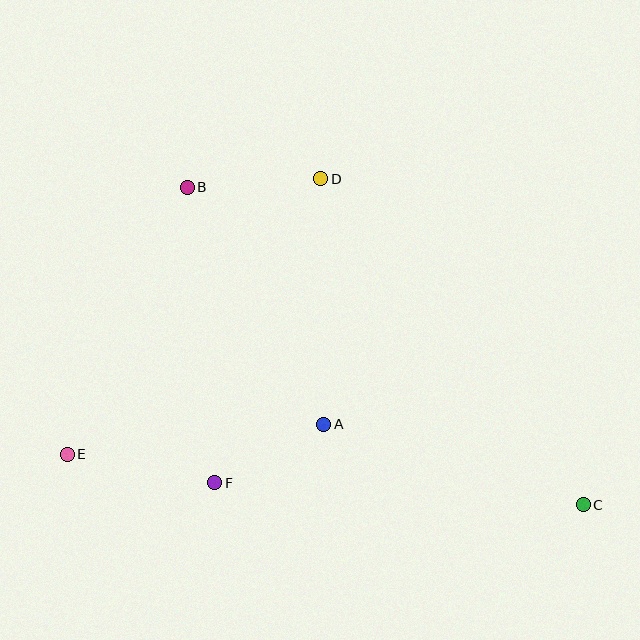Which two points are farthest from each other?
Points C and E are farthest from each other.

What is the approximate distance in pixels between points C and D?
The distance between C and D is approximately 418 pixels.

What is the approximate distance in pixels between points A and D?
The distance between A and D is approximately 246 pixels.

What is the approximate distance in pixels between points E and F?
The distance between E and F is approximately 150 pixels.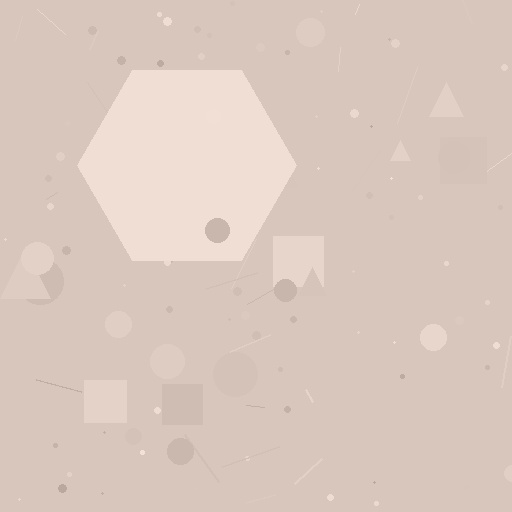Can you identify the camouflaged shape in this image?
The camouflaged shape is a hexagon.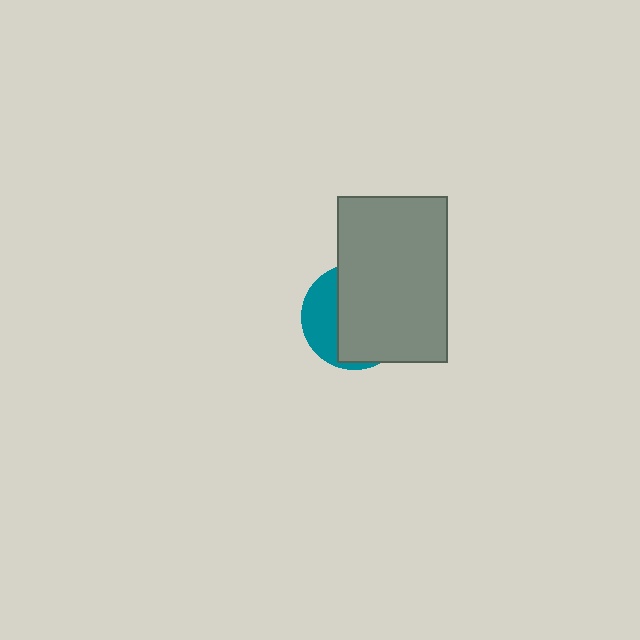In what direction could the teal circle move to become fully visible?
The teal circle could move left. That would shift it out from behind the gray rectangle entirely.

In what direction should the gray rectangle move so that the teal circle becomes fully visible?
The gray rectangle should move right. That is the shortest direction to clear the overlap and leave the teal circle fully visible.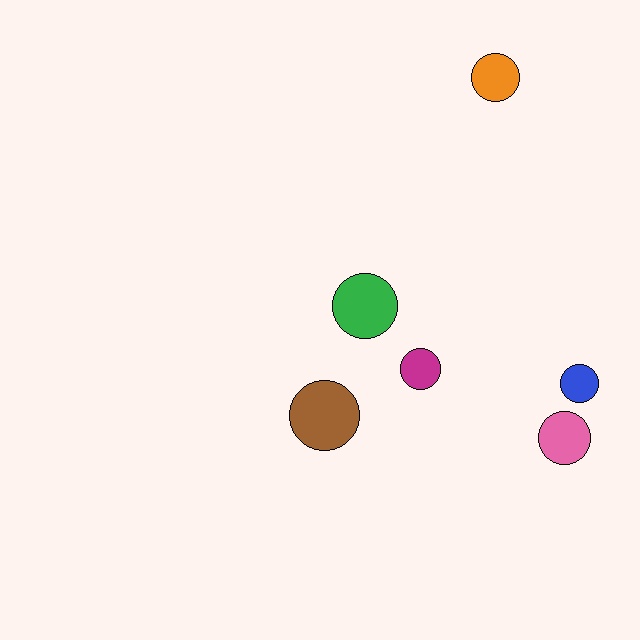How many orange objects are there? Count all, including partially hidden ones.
There is 1 orange object.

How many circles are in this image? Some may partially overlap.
There are 6 circles.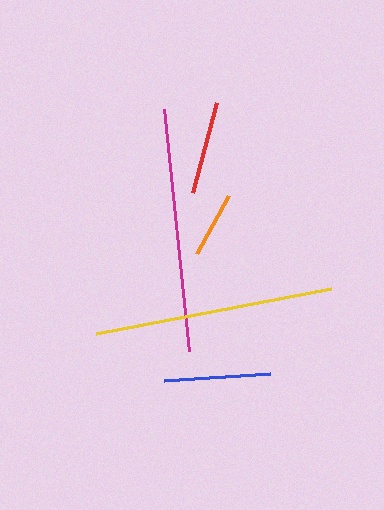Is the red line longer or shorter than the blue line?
The blue line is longer than the red line.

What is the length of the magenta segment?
The magenta segment is approximately 243 pixels long.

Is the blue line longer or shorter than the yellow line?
The yellow line is longer than the blue line.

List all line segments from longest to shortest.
From longest to shortest: magenta, yellow, blue, red, orange.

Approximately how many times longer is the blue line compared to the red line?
The blue line is approximately 1.1 times the length of the red line.